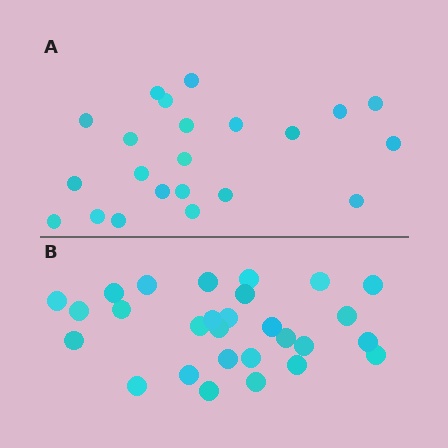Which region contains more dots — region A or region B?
Region B (the bottom region) has more dots.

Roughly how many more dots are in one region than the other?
Region B has about 6 more dots than region A.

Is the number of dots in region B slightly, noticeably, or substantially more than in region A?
Region B has noticeably more, but not dramatically so. The ratio is roughly 1.3 to 1.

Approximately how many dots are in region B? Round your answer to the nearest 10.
About 30 dots. (The exact count is 28, which rounds to 30.)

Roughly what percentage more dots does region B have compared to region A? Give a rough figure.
About 25% more.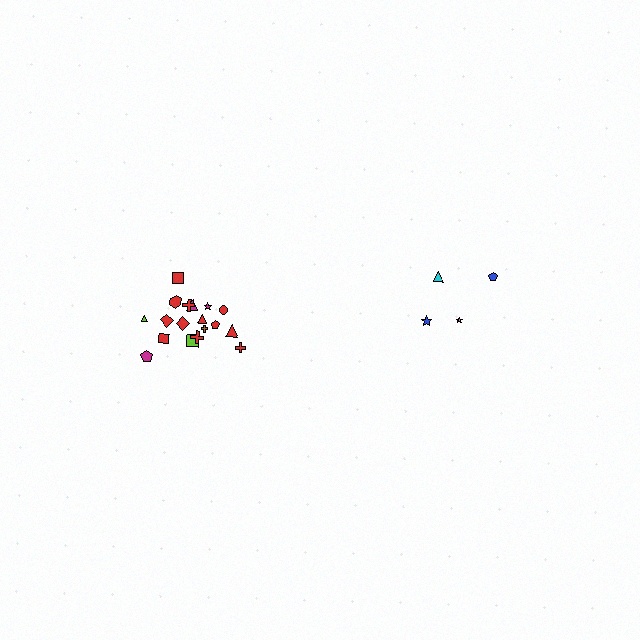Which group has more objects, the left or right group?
The left group.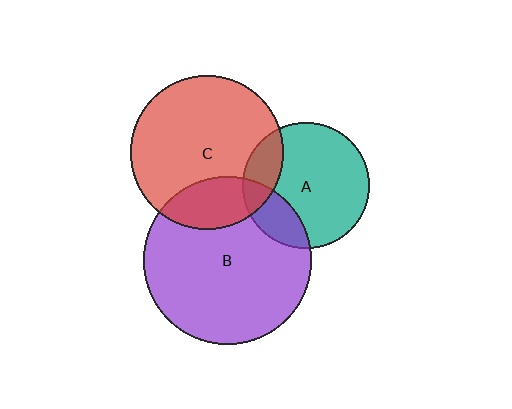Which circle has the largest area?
Circle B (purple).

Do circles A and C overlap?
Yes.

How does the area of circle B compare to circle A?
Approximately 1.8 times.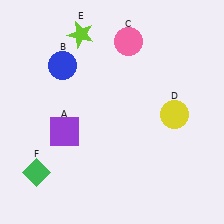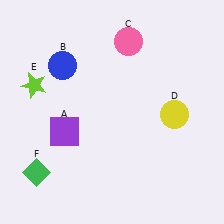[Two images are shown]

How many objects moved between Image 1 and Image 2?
1 object moved between the two images.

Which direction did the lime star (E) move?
The lime star (E) moved down.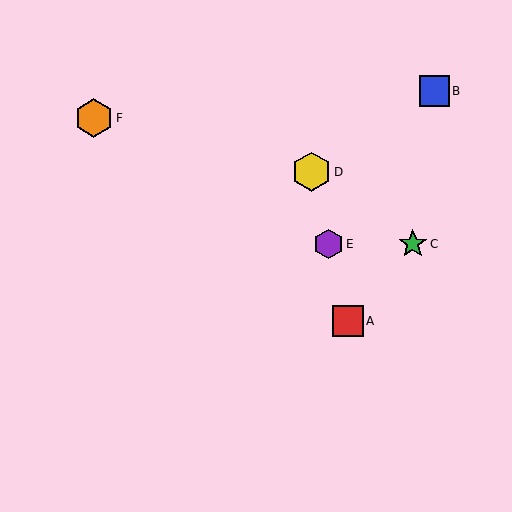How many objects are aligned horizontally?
2 objects (C, E) are aligned horizontally.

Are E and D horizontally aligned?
No, E is at y≈244 and D is at y≈172.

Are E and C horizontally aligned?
Yes, both are at y≈244.